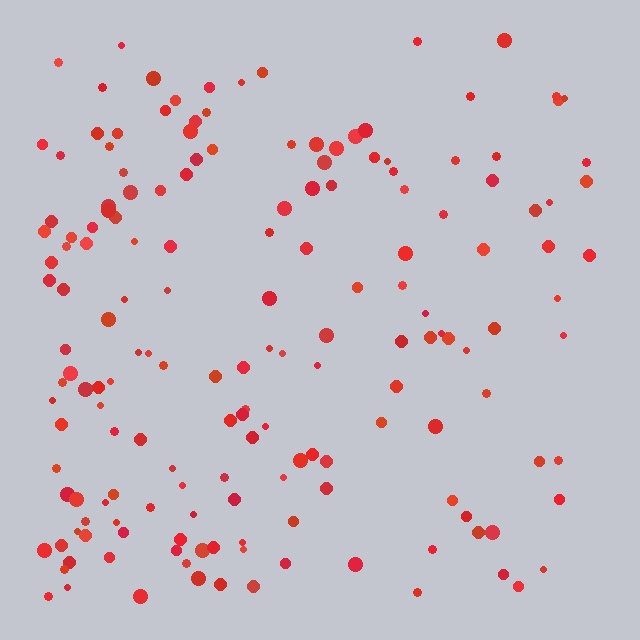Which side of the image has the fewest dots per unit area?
The right.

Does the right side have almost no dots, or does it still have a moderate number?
Still a moderate number, just noticeably fewer than the left.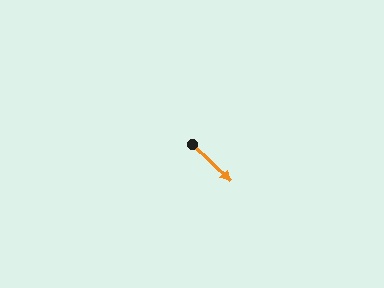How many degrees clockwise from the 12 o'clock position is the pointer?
Approximately 134 degrees.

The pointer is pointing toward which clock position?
Roughly 4 o'clock.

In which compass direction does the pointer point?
Southeast.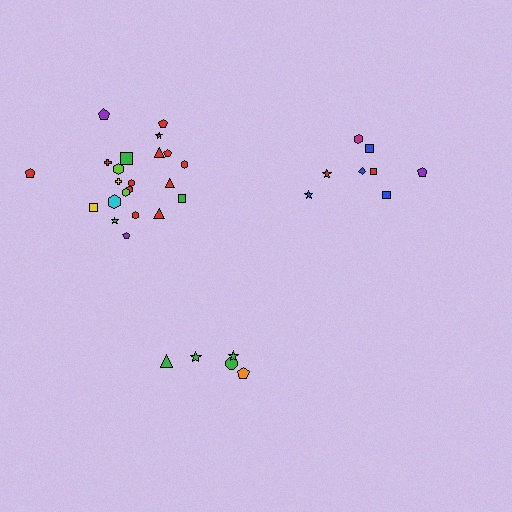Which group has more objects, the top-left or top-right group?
The top-left group.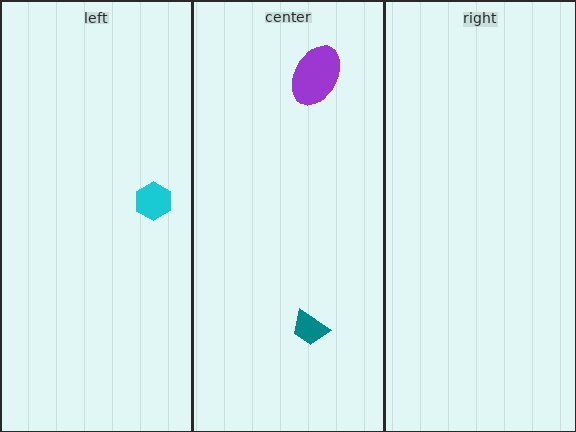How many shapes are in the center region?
2.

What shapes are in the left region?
The cyan hexagon.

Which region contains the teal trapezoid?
The center region.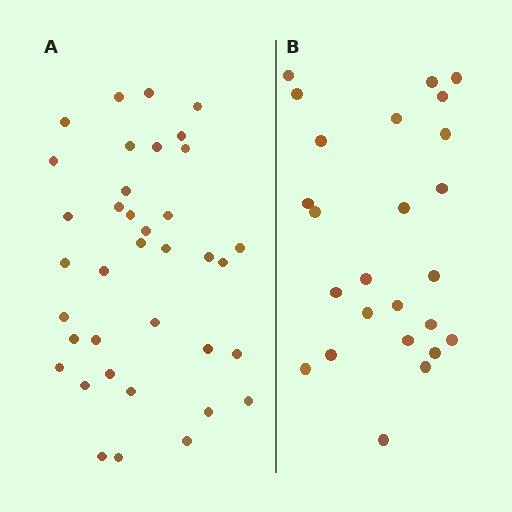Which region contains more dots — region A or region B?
Region A (the left region) has more dots.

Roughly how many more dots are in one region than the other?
Region A has roughly 12 or so more dots than region B.